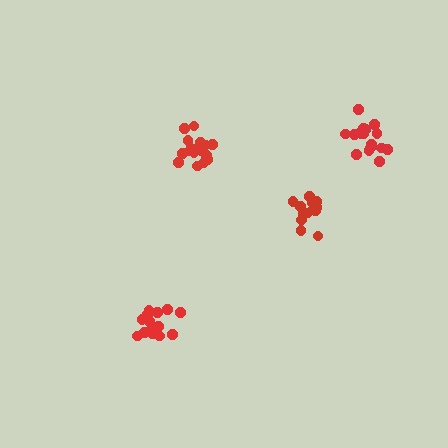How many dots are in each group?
Group 1: 18 dots, Group 2: 14 dots, Group 3: 16 dots, Group 4: 18 dots (66 total).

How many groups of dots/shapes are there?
There are 4 groups.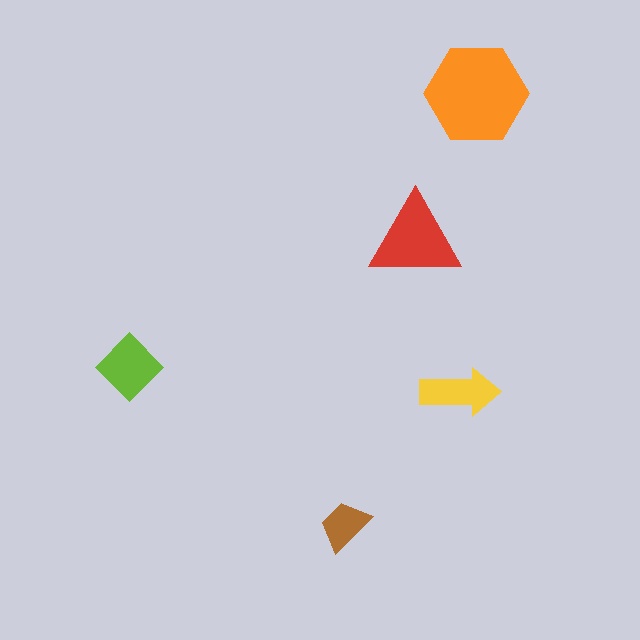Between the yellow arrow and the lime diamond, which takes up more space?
The lime diamond.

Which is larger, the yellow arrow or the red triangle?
The red triangle.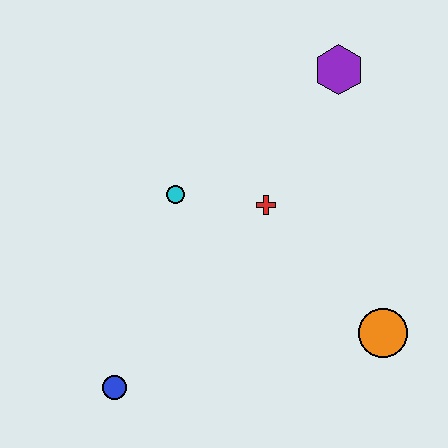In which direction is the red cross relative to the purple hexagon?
The red cross is below the purple hexagon.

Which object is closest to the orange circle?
The red cross is closest to the orange circle.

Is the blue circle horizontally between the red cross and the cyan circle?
No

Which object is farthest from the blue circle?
The purple hexagon is farthest from the blue circle.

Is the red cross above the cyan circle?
No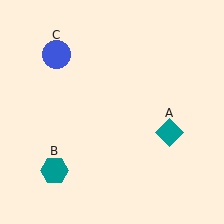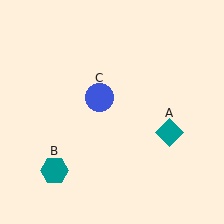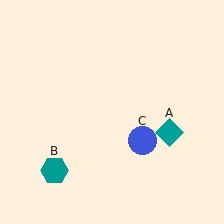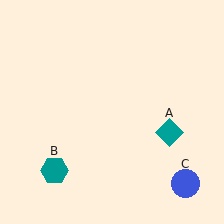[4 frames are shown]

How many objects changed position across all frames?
1 object changed position: blue circle (object C).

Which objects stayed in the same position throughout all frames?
Teal diamond (object A) and teal hexagon (object B) remained stationary.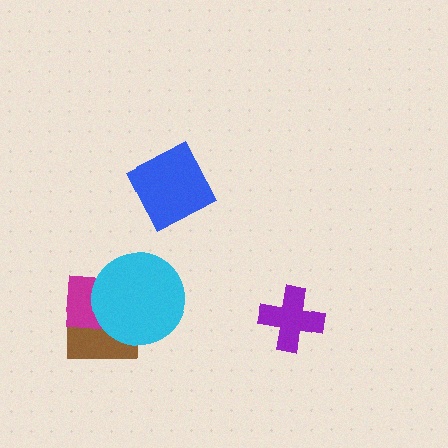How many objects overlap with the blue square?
0 objects overlap with the blue square.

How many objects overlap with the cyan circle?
2 objects overlap with the cyan circle.